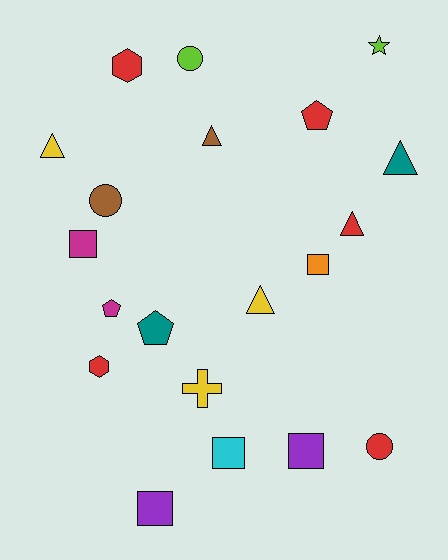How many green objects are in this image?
There are no green objects.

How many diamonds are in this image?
There are no diamonds.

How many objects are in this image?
There are 20 objects.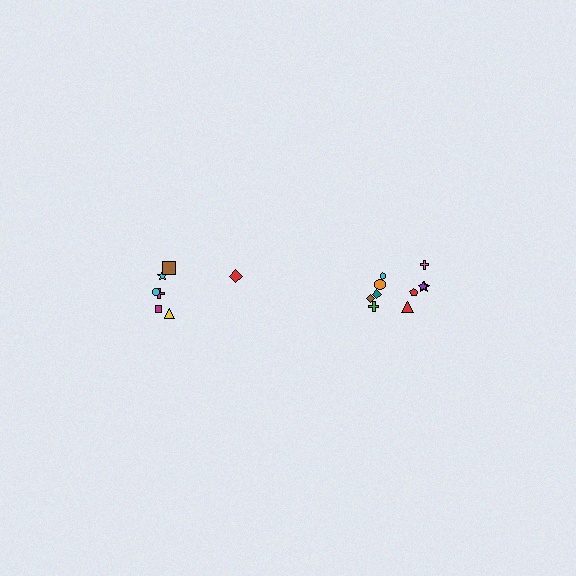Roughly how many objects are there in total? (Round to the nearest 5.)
Roughly 15 objects in total.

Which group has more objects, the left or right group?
The right group.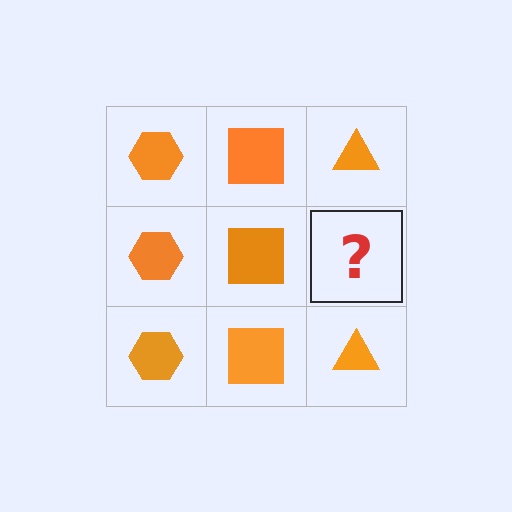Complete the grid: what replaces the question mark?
The question mark should be replaced with an orange triangle.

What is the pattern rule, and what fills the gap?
The rule is that each column has a consistent shape. The gap should be filled with an orange triangle.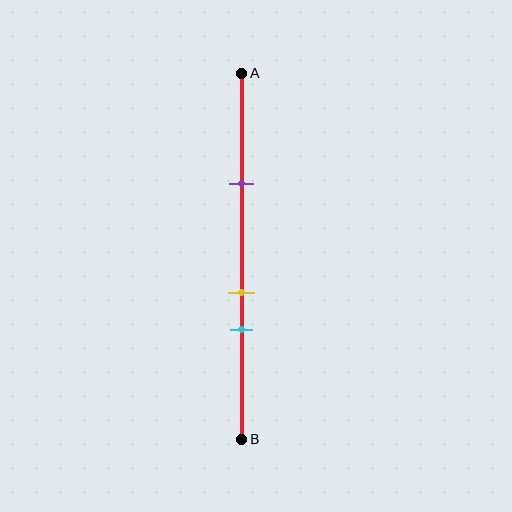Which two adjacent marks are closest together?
The yellow and cyan marks are the closest adjacent pair.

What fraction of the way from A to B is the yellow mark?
The yellow mark is approximately 60% (0.6) of the way from A to B.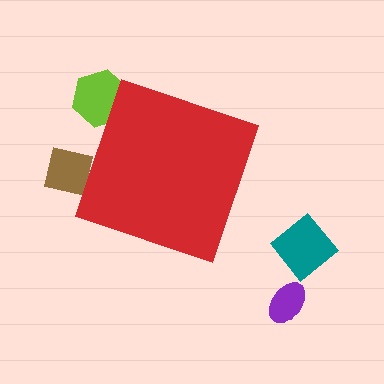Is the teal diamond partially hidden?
No, the teal diamond is fully visible.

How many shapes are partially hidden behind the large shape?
2 shapes are partially hidden.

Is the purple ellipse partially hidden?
No, the purple ellipse is fully visible.